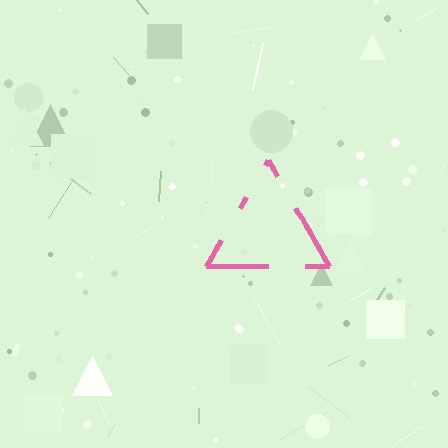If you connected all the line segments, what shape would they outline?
They would outline a triangle.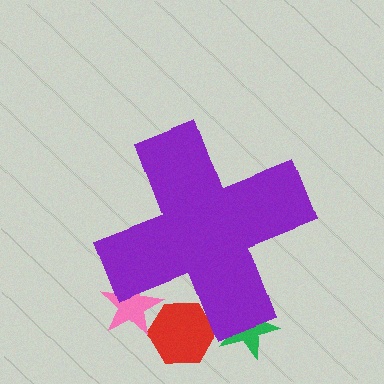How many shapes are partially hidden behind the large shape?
3 shapes are partially hidden.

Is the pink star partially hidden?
Yes, the pink star is partially hidden behind the purple cross.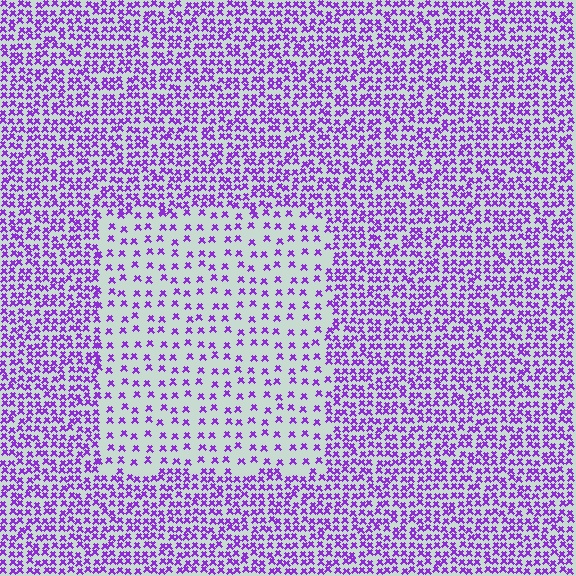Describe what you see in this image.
The image contains small purple elements arranged at two different densities. A rectangle-shaped region is visible where the elements are less densely packed than the surrounding area.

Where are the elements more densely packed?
The elements are more densely packed outside the rectangle boundary.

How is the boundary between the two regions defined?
The boundary is defined by a change in element density (approximately 2.4x ratio). All elements are the same color, size, and shape.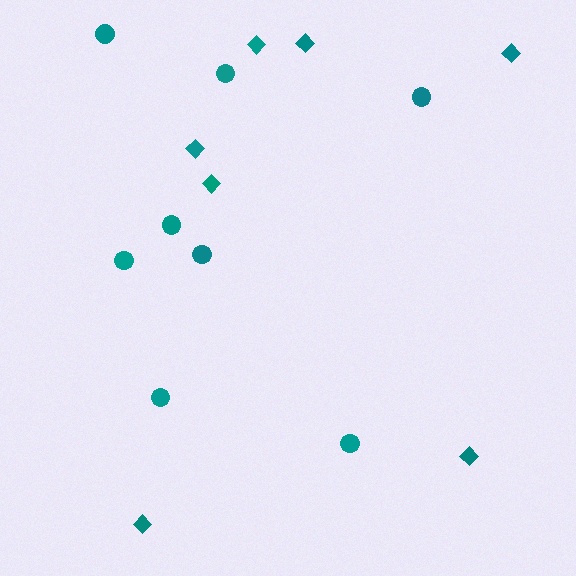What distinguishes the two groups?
There are 2 groups: one group of diamonds (7) and one group of circles (8).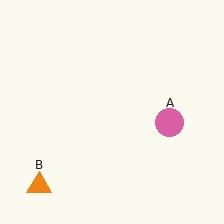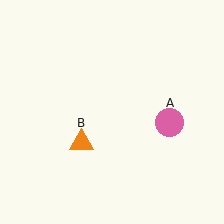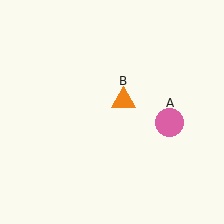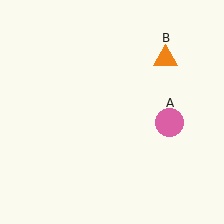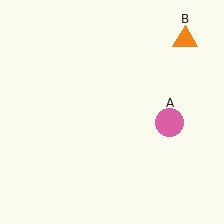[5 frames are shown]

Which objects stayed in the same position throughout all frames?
Pink circle (object A) remained stationary.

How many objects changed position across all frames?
1 object changed position: orange triangle (object B).